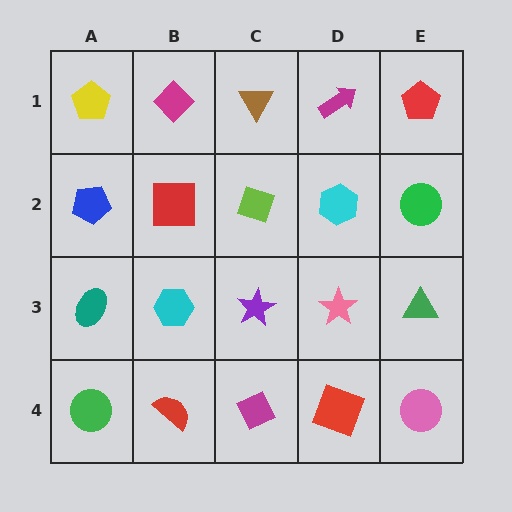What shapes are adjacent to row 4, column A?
A teal ellipse (row 3, column A), a red semicircle (row 4, column B).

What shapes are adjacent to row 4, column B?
A cyan hexagon (row 3, column B), a green circle (row 4, column A), a magenta diamond (row 4, column C).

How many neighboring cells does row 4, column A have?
2.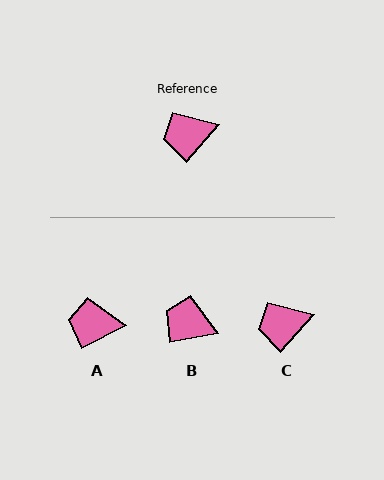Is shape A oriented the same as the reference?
No, it is off by about 21 degrees.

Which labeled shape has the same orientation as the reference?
C.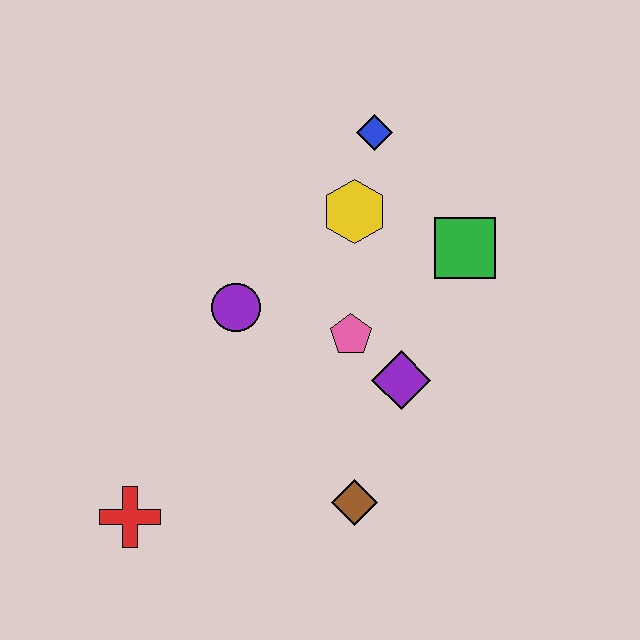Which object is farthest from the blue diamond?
The red cross is farthest from the blue diamond.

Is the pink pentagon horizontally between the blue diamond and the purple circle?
Yes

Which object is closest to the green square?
The yellow hexagon is closest to the green square.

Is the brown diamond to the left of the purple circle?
No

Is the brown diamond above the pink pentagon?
No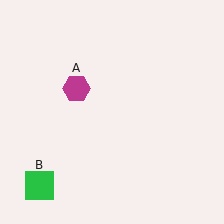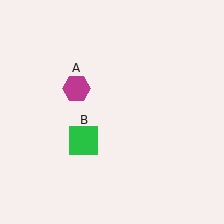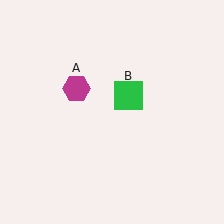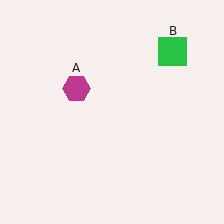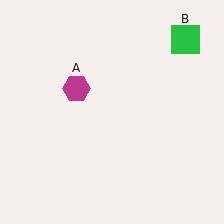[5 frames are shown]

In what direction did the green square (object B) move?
The green square (object B) moved up and to the right.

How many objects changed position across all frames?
1 object changed position: green square (object B).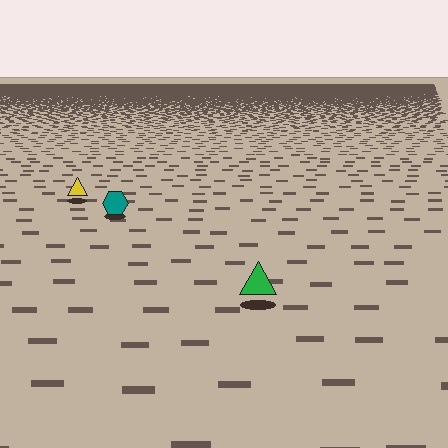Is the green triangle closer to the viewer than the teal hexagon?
Yes. The green triangle is closer — you can tell from the texture gradient: the ground texture is coarser near it.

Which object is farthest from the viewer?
The yellow triangle is farthest from the viewer. It appears smaller and the ground texture around it is denser.